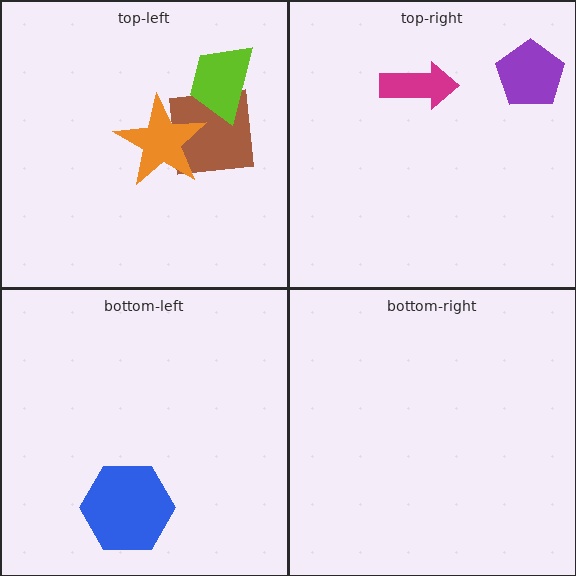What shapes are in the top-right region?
The magenta arrow, the purple pentagon.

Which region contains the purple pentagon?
The top-right region.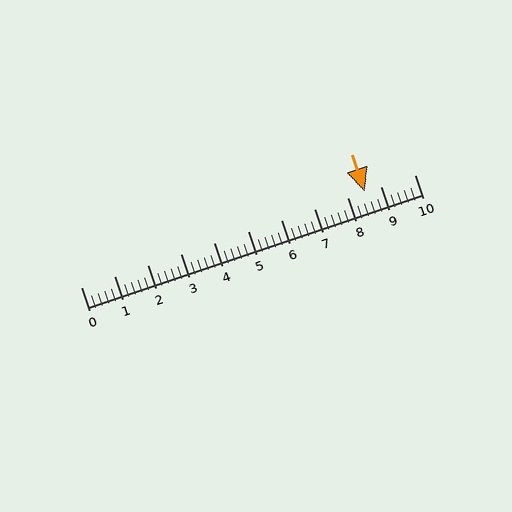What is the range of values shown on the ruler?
The ruler shows values from 0 to 10.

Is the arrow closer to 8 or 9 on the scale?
The arrow is closer to 9.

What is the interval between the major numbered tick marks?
The major tick marks are spaced 1 units apart.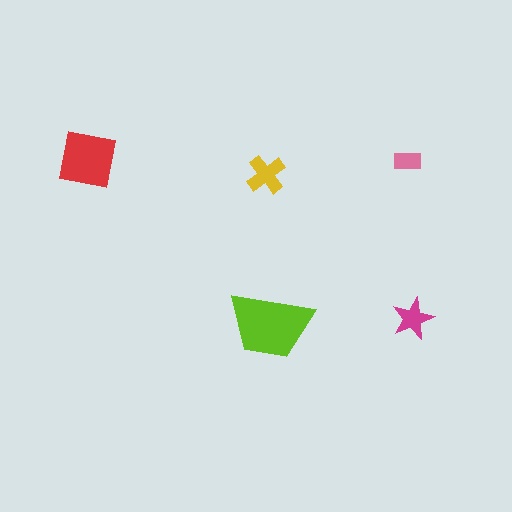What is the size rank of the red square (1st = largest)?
2nd.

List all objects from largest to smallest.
The lime trapezoid, the red square, the yellow cross, the magenta star, the pink rectangle.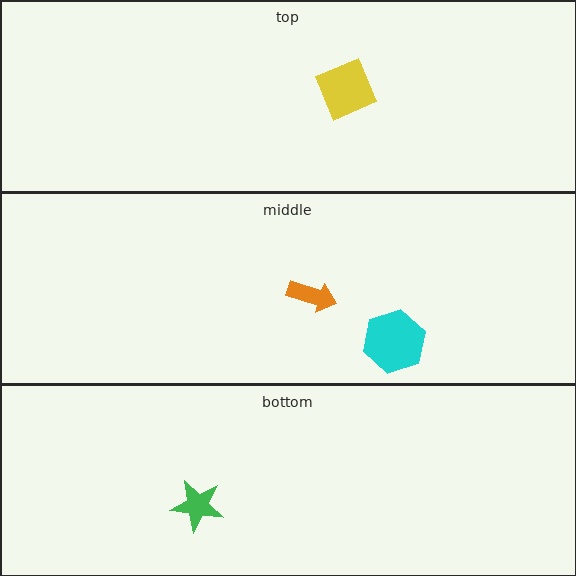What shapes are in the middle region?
The cyan hexagon, the orange arrow.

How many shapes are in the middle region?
2.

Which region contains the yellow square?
The top region.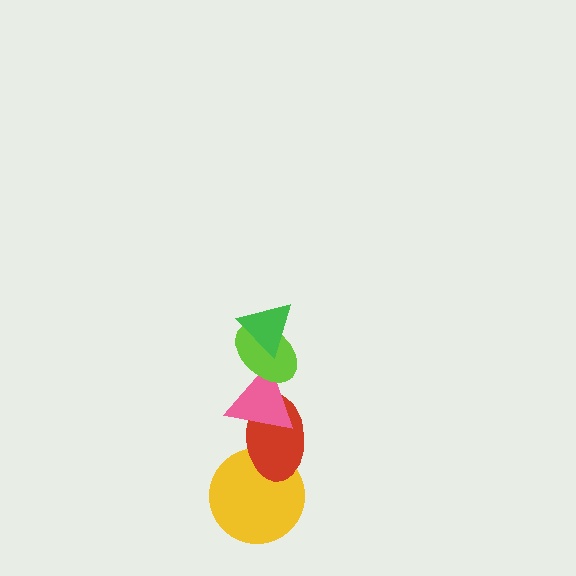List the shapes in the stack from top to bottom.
From top to bottom: the green triangle, the lime ellipse, the pink triangle, the red ellipse, the yellow circle.